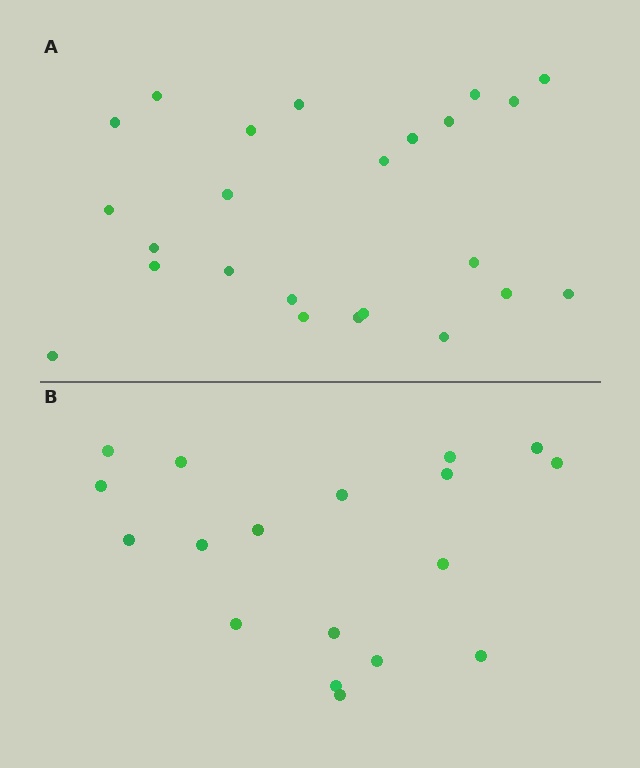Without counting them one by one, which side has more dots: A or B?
Region A (the top region) has more dots.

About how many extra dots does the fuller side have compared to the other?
Region A has about 6 more dots than region B.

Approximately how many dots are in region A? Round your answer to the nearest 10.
About 20 dots. (The exact count is 24, which rounds to 20.)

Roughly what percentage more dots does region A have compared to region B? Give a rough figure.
About 35% more.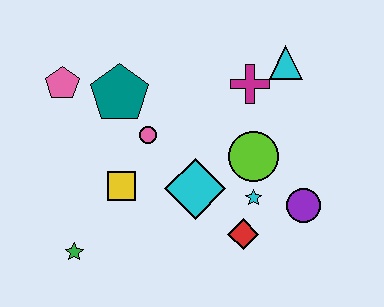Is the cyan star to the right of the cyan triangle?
No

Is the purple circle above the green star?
Yes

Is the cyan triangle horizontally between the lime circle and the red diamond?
No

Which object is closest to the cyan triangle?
The magenta cross is closest to the cyan triangle.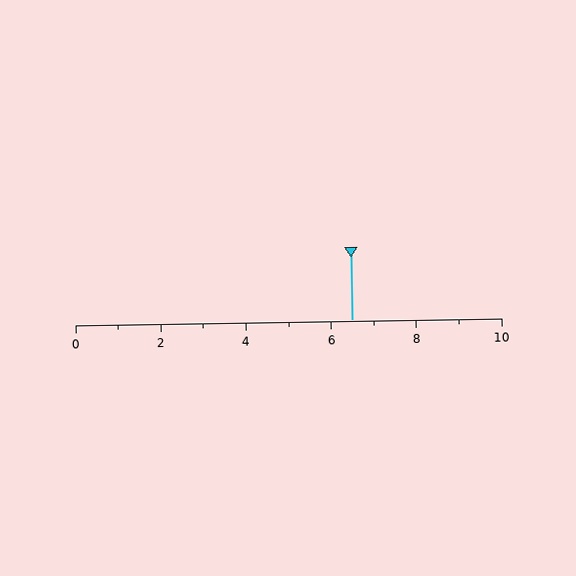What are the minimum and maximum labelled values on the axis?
The axis runs from 0 to 10.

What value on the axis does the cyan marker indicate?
The marker indicates approximately 6.5.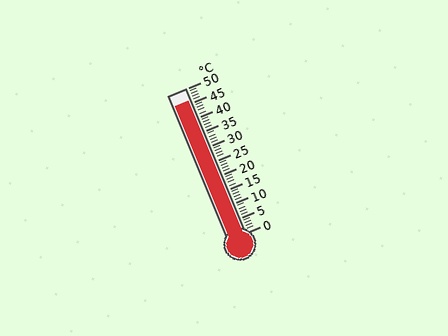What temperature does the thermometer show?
The thermometer shows approximately 46°C.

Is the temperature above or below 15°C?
The temperature is above 15°C.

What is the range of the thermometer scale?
The thermometer scale ranges from 0°C to 50°C.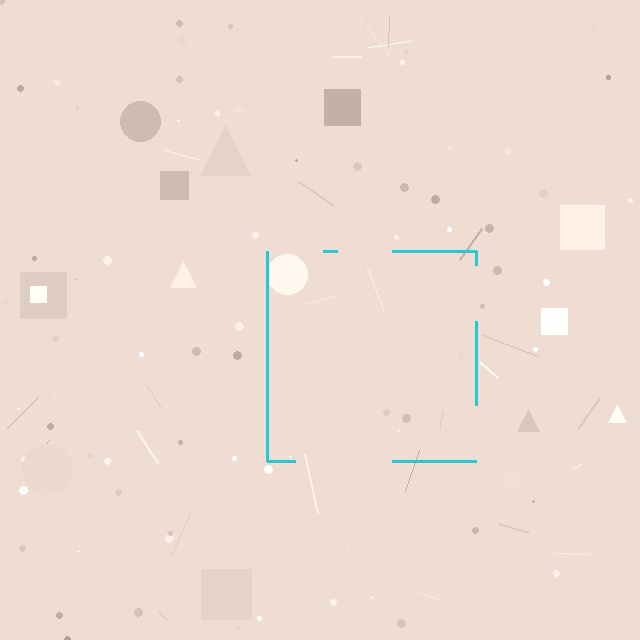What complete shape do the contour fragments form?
The contour fragments form a square.